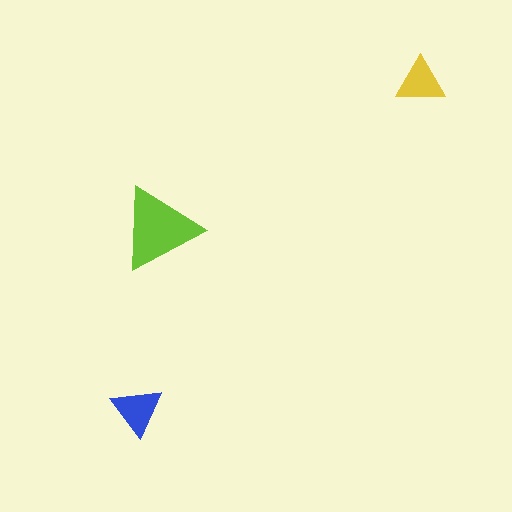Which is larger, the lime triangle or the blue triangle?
The lime one.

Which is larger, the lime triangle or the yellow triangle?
The lime one.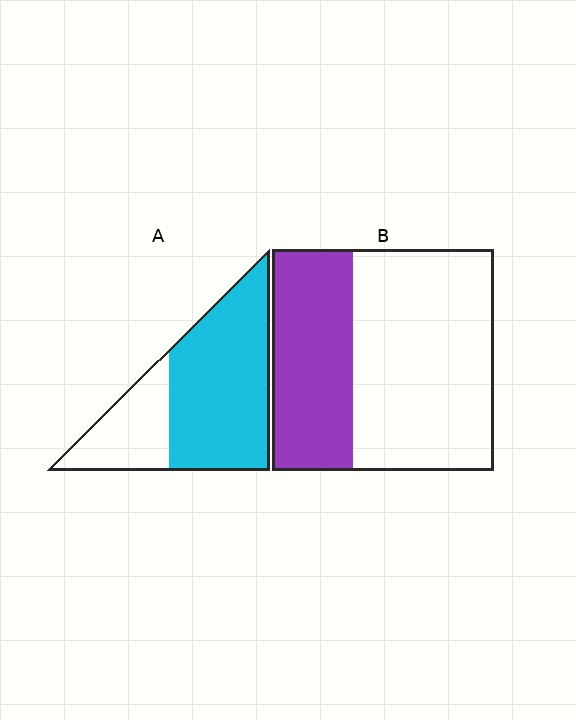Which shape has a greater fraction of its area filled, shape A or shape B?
Shape A.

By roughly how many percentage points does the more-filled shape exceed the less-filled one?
By roughly 35 percentage points (A over B).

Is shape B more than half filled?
No.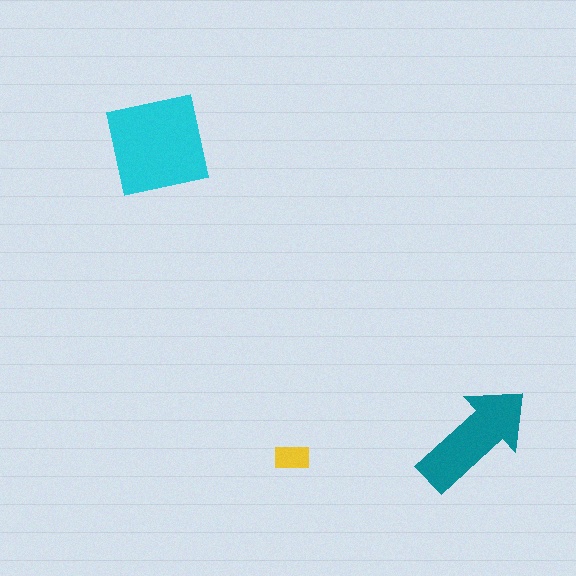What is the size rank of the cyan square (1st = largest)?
1st.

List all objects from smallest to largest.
The yellow rectangle, the teal arrow, the cyan square.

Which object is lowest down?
The yellow rectangle is bottommost.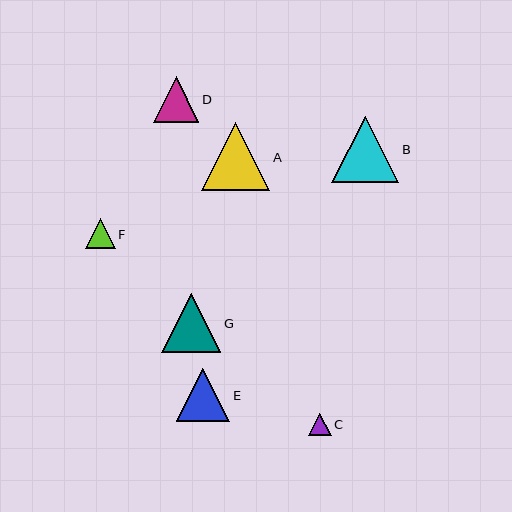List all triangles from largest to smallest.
From largest to smallest: A, B, G, E, D, F, C.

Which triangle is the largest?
Triangle A is the largest with a size of approximately 69 pixels.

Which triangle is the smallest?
Triangle C is the smallest with a size of approximately 23 pixels.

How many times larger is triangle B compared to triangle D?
Triangle B is approximately 1.5 times the size of triangle D.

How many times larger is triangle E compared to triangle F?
Triangle E is approximately 1.8 times the size of triangle F.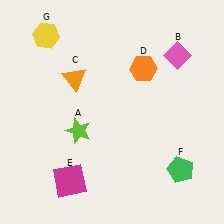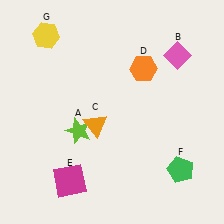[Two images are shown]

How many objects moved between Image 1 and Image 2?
1 object moved between the two images.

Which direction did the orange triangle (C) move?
The orange triangle (C) moved down.